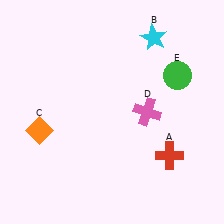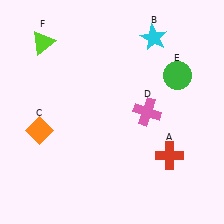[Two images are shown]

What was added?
A lime triangle (F) was added in Image 2.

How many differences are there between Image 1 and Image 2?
There is 1 difference between the two images.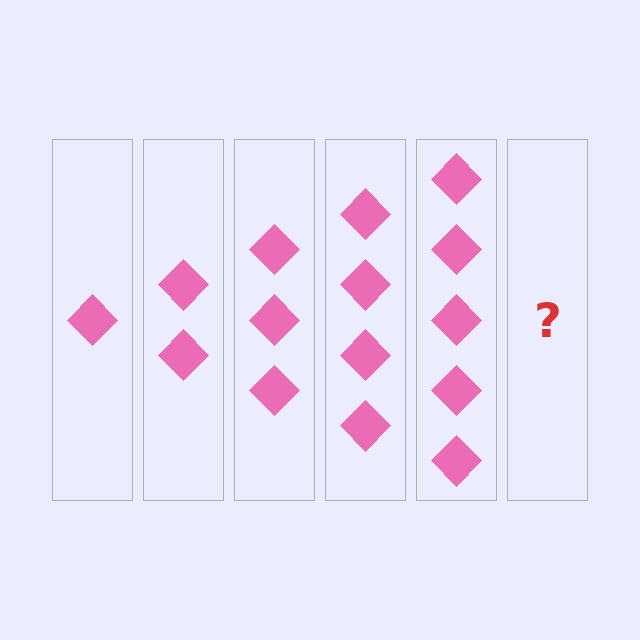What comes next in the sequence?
The next element should be 6 diamonds.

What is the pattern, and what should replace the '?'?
The pattern is that each step adds one more diamond. The '?' should be 6 diamonds.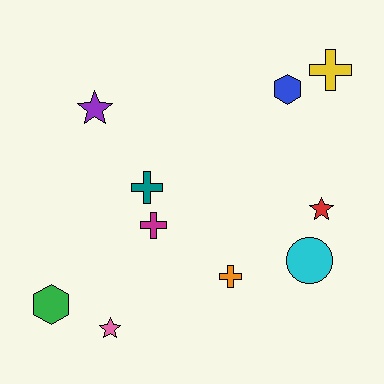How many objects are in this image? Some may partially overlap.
There are 10 objects.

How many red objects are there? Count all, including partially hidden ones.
There is 1 red object.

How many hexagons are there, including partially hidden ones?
There are 2 hexagons.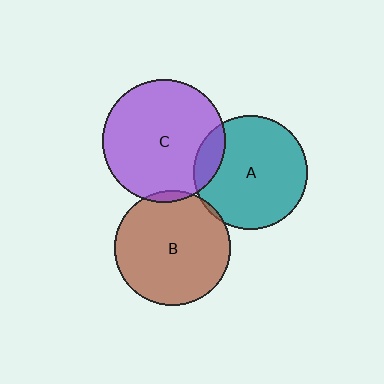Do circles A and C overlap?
Yes.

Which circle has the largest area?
Circle C (purple).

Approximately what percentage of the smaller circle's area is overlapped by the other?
Approximately 15%.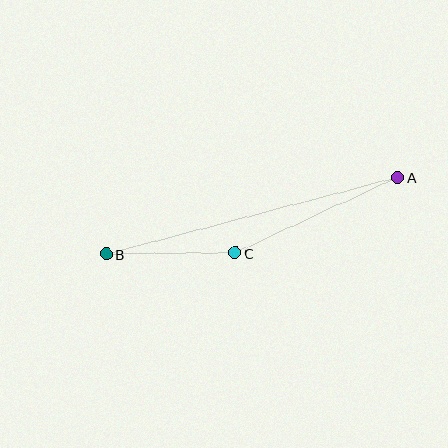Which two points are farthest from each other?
Points A and B are farthest from each other.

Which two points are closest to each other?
Points B and C are closest to each other.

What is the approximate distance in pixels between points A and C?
The distance between A and C is approximately 179 pixels.